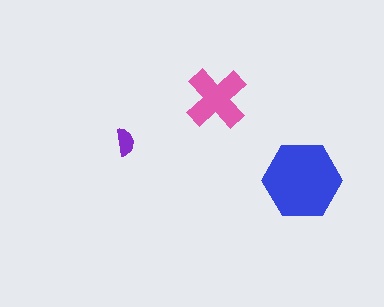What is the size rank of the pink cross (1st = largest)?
2nd.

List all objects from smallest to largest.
The purple semicircle, the pink cross, the blue hexagon.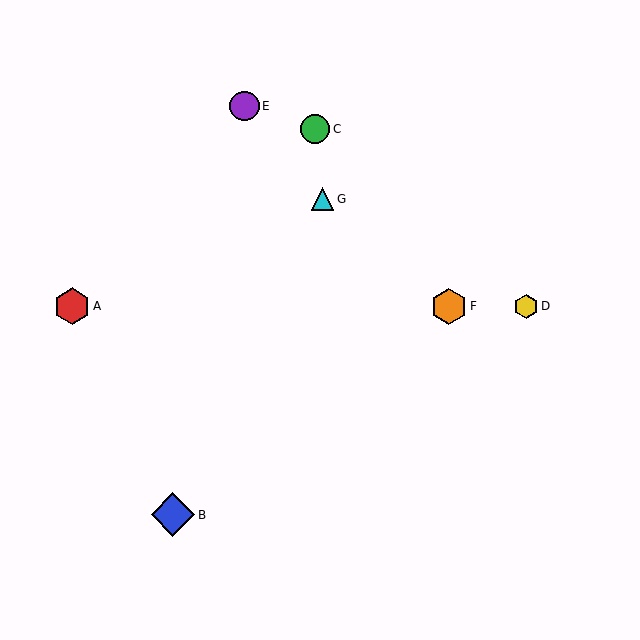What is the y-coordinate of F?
Object F is at y≈306.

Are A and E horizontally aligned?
No, A is at y≈306 and E is at y≈106.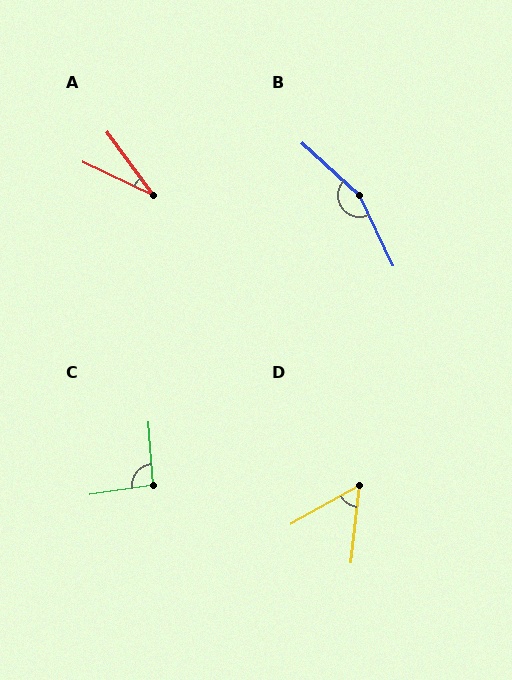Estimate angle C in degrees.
Approximately 95 degrees.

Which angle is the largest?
B, at approximately 158 degrees.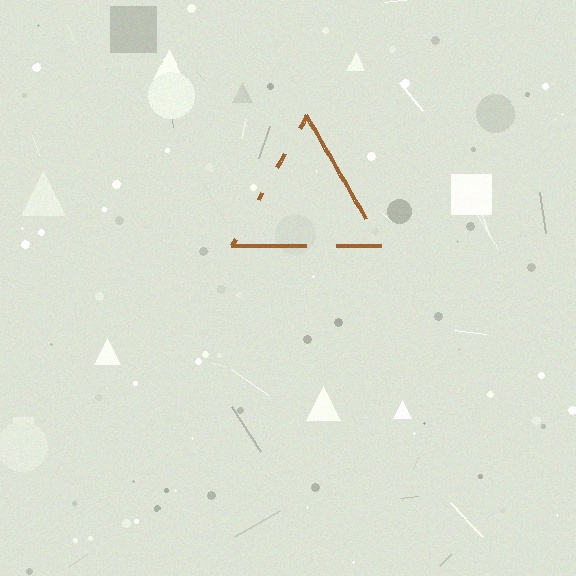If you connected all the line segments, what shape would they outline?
They would outline a triangle.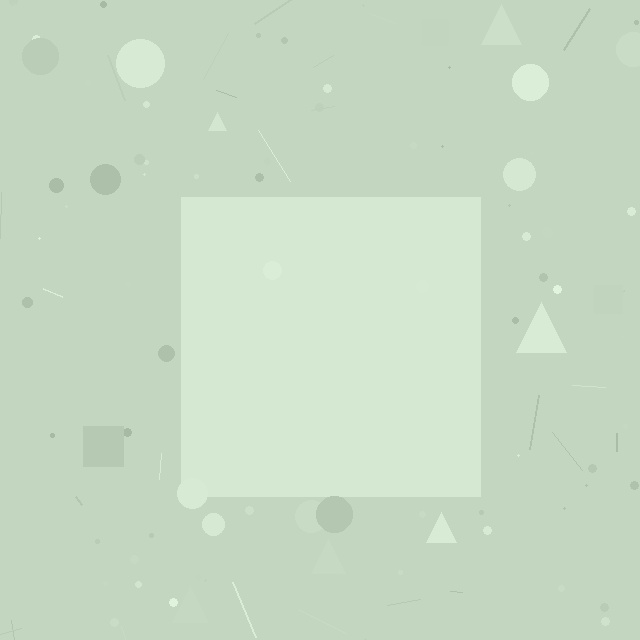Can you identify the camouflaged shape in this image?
The camouflaged shape is a square.